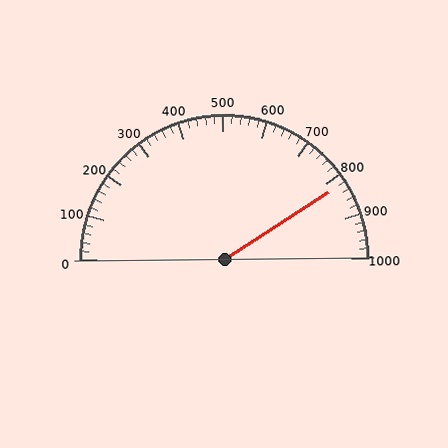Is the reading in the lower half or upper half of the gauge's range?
The reading is in the upper half of the range (0 to 1000).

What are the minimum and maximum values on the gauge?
The gauge ranges from 0 to 1000.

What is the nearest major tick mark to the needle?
The nearest major tick mark is 800.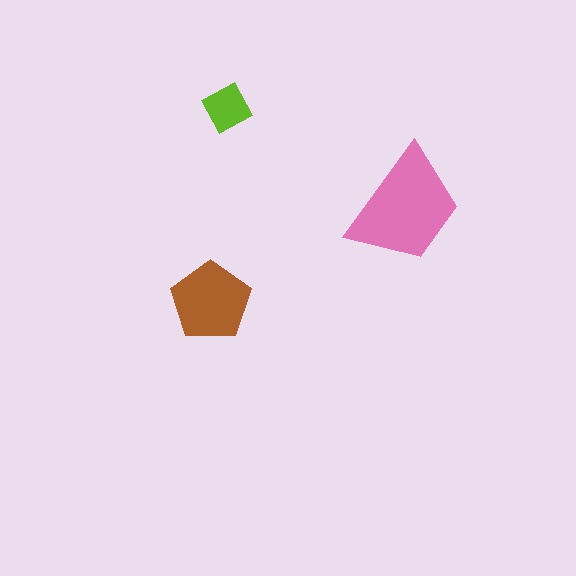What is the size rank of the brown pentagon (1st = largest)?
2nd.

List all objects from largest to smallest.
The pink trapezoid, the brown pentagon, the lime diamond.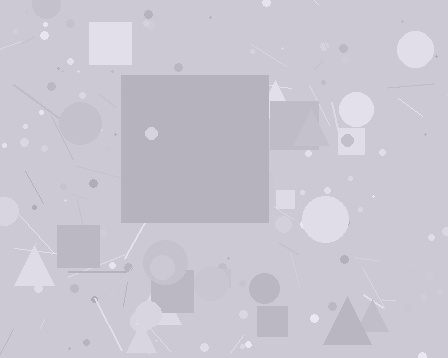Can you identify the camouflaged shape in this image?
The camouflaged shape is a square.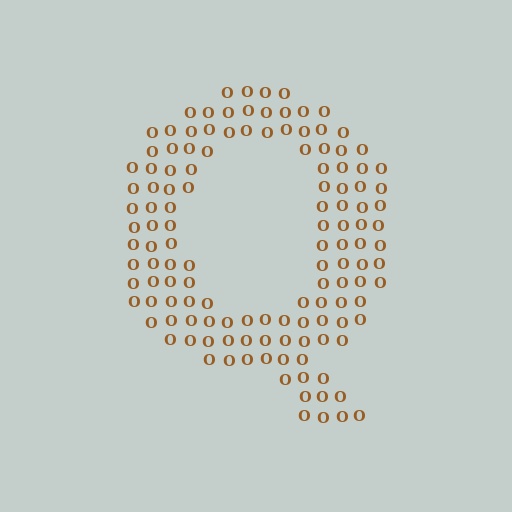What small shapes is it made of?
It is made of small letter O's.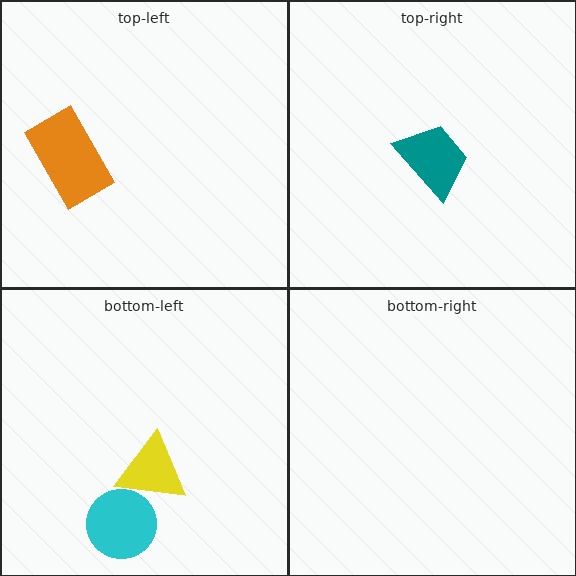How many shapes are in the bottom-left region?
2.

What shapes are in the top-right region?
The teal trapezoid.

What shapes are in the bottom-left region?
The cyan circle, the yellow triangle.